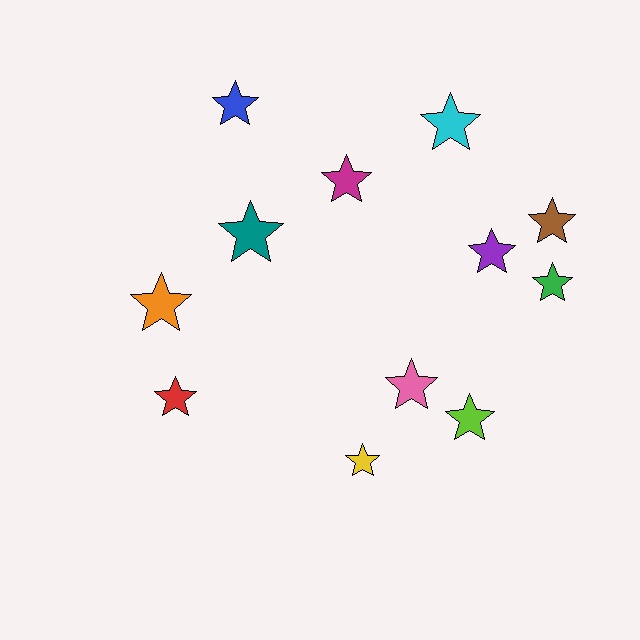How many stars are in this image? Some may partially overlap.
There are 12 stars.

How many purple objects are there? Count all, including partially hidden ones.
There is 1 purple object.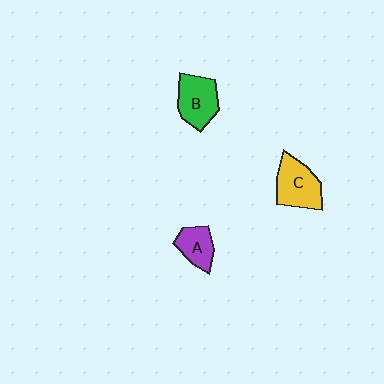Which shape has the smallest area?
Shape A (purple).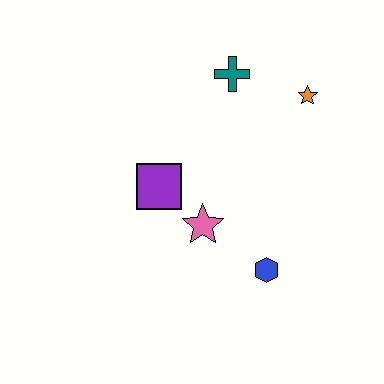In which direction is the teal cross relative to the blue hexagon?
The teal cross is above the blue hexagon.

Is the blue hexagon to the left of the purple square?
No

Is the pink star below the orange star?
Yes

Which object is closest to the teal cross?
The orange star is closest to the teal cross.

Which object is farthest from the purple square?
The orange star is farthest from the purple square.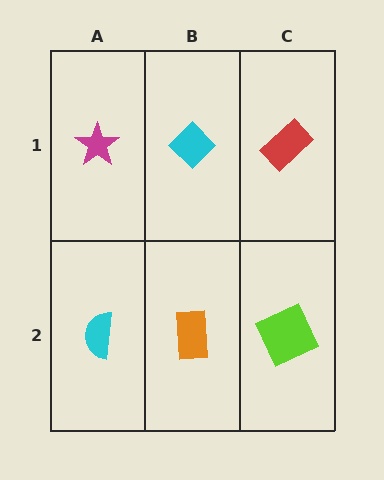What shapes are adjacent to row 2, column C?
A red rectangle (row 1, column C), an orange rectangle (row 2, column B).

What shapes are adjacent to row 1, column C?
A lime square (row 2, column C), a cyan diamond (row 1, column B).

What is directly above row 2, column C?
A red rectangle.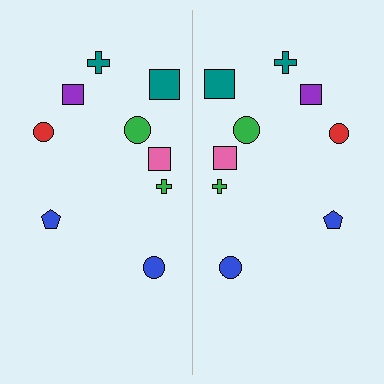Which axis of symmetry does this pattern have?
The pattern has a vertical axis of symmetry running through the center of the image.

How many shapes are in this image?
There are 18 shapes in this image.